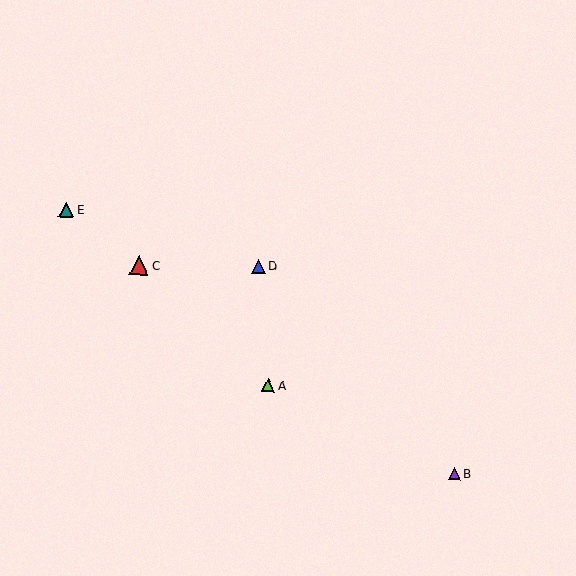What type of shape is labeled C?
Shape C is a red triangle.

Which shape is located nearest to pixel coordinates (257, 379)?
The lime triangle (labeled A) at (268, 385) is nearest to that location.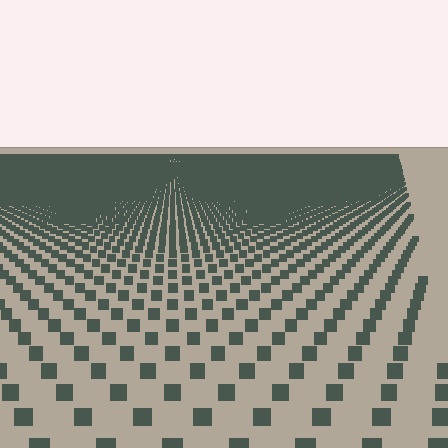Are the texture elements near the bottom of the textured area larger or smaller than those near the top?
Larger. Near the bottom, elements are closer to the viewer and appear at a bigger on-screen size.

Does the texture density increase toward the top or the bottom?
Density increases toward the top.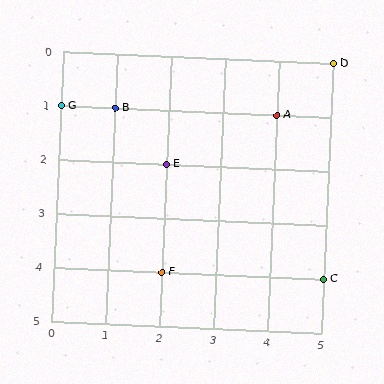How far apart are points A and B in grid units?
Points A and B are 3 columns apart.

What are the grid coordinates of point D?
Point D is at grid coordinates (5, 0).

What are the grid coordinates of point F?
Point F is at grid coordinates (2, 4).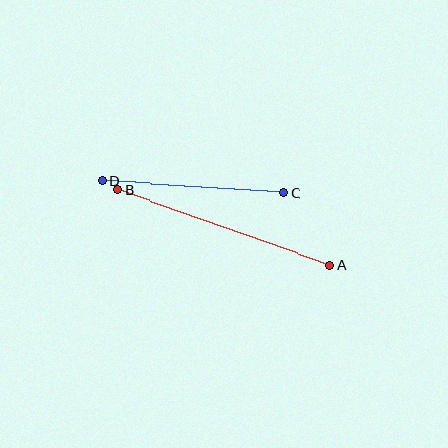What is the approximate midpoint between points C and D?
The midpoint is at approximately (193, 187) pixels.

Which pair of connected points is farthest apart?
Points A and B are farthest apart.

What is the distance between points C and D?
The distance is approximately 182 pixels.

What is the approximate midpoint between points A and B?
The midpoint is at approximately (224, 228) pixels.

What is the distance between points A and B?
The distance is approximately 224 pixels.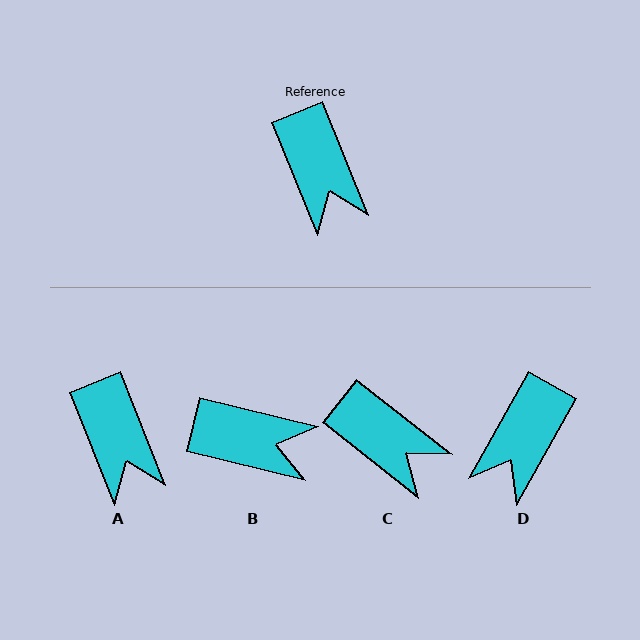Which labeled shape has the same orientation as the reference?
A.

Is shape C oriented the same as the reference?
No, it is off by about 30 degrees.